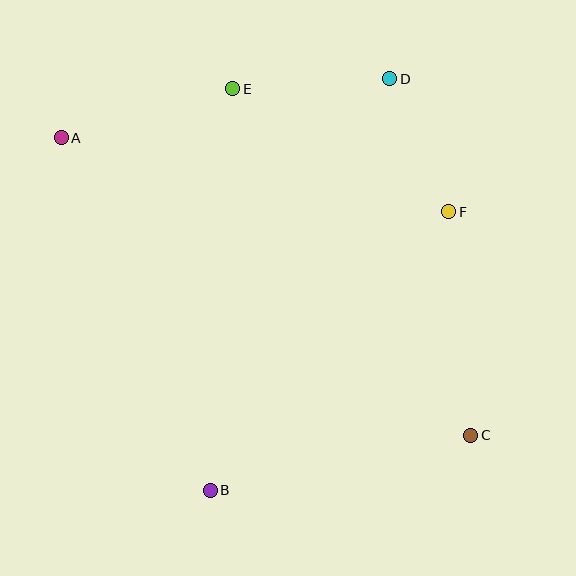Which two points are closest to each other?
Points D and F are closest to each other.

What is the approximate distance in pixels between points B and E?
The distance between B and E is approximately 402 pixels.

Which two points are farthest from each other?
Points A and C are farthest from each other.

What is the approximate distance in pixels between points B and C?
The distance between B and C is approximately 266 pixels.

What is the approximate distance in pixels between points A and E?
The distance between A and E is approximately 179 pixels.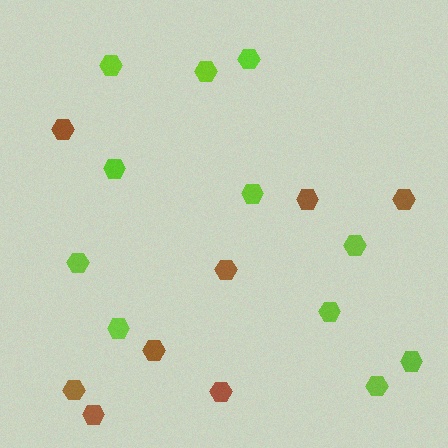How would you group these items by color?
There are 2 groups: one group of lime hexagons (11) and one group of brown hexagons (8).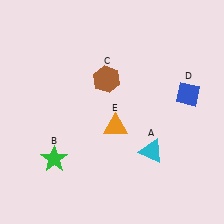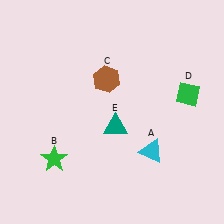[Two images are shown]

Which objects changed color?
D changed from blue to green. E changed from orange to teal.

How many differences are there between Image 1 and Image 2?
There are 2 differences between the two images.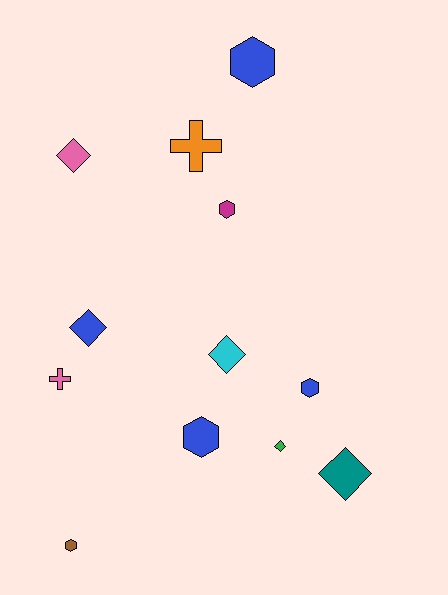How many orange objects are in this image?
There is 1 orange object.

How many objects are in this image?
There are 12 objects.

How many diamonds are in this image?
There are 5 diamonds.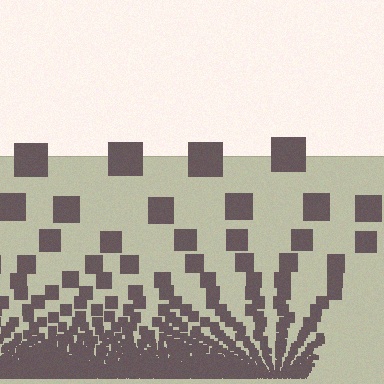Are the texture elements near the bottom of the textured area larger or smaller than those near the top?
Smaller. The gradient is inverted — elements near the bottom are smaller and denser.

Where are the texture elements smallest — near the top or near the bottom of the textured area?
Near the bottom.